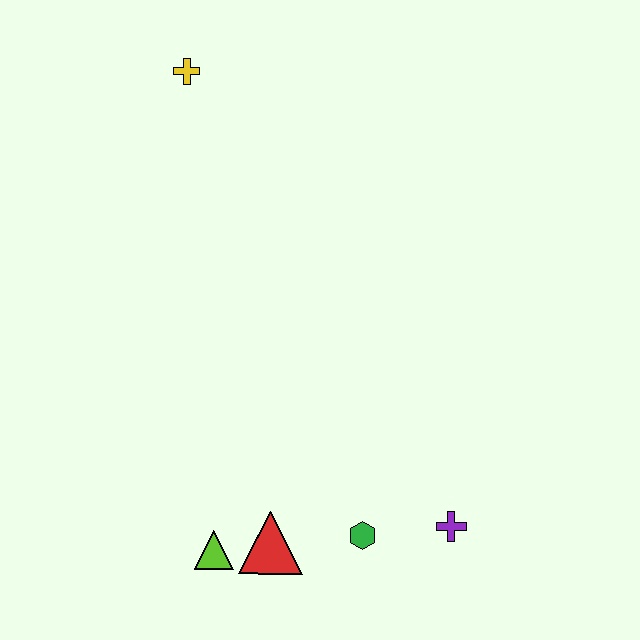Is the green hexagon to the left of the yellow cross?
No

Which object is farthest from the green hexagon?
The yellow cross is farthest from the green hexagon.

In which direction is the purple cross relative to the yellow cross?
The purple cross is below the yellow cross.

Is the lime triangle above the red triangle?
No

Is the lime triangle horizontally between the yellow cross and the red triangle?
Yes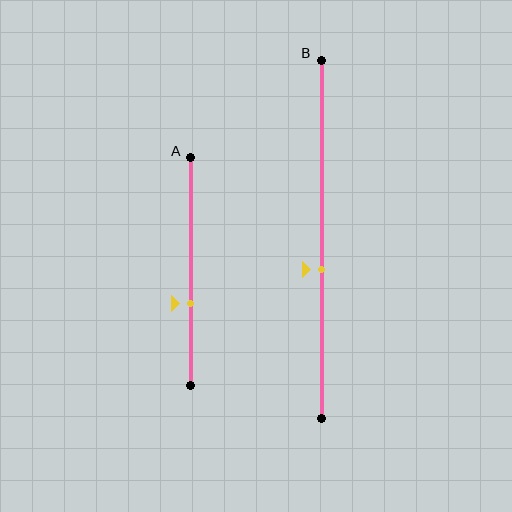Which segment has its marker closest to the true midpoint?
Segment B has its marker closest to the true midpoint.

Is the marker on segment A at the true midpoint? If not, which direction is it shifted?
No, the marker on segment A is shifted downward by about 14% of the segment length.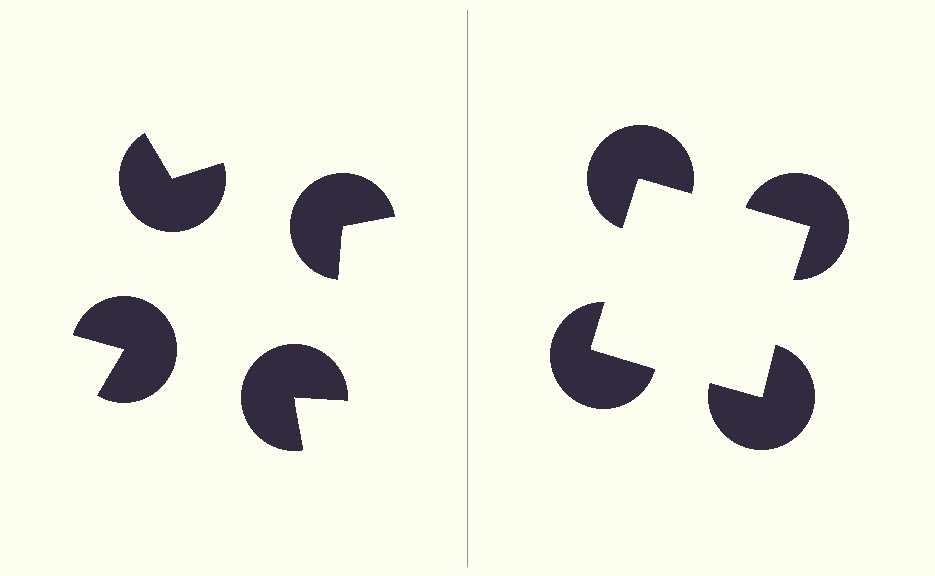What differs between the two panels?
The pac-man discs are positioned identically on both sides; only the wedge orientations differ. On the right they align to a square; on the left they are misaligned.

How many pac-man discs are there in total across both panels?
8 — 4 on each side.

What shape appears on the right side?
An illusory square.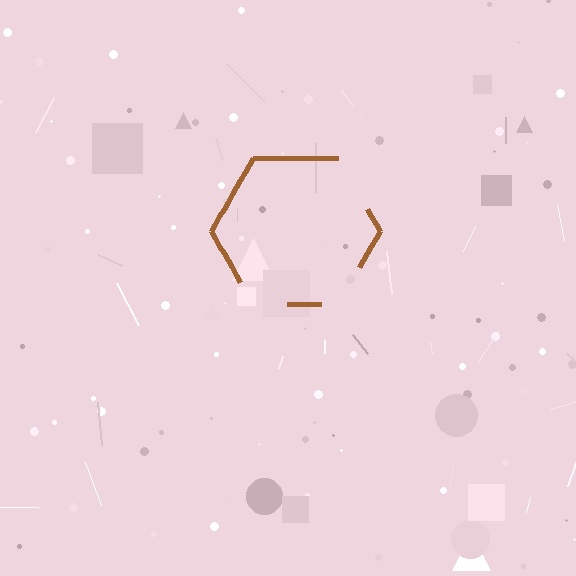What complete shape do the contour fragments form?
The contour fragments form a hexagon.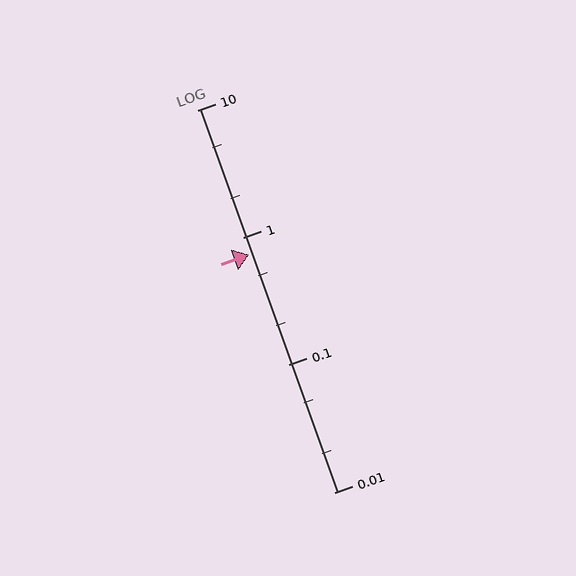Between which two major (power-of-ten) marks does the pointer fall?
The pointer is between 0.1 and 1.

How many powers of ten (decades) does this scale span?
The scale spans 3 decades, from 0.01 to 10.